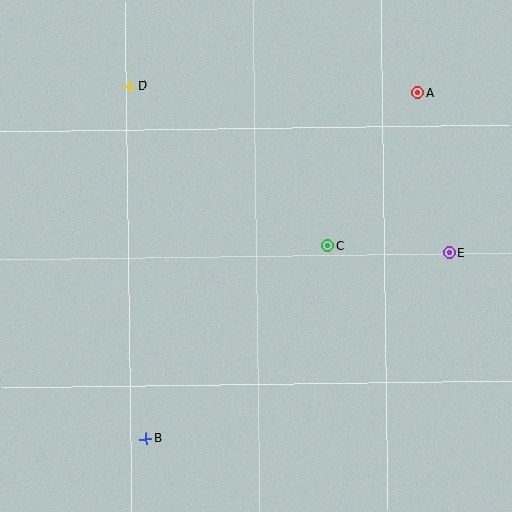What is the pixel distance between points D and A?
The distance between D and A is 288 pixels.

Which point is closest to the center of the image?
Point C at (328, 246) is closest to the center.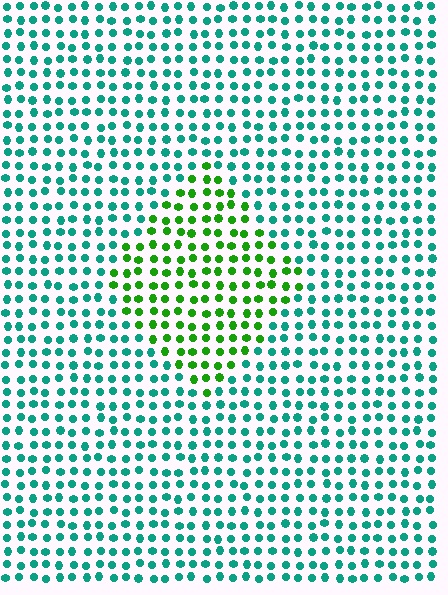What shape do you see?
I see a diamond.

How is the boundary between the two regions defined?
The boundary is defined purely by a slight shift in hue (about 53 degrees). Spacing, size, and orientation are identical on both sides.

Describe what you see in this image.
The image is filled with small teal elements in a uniform arrangement. A diamond-shaped region is visible where the elements are tinted to a slightly different hue, forming a subtle color boundary.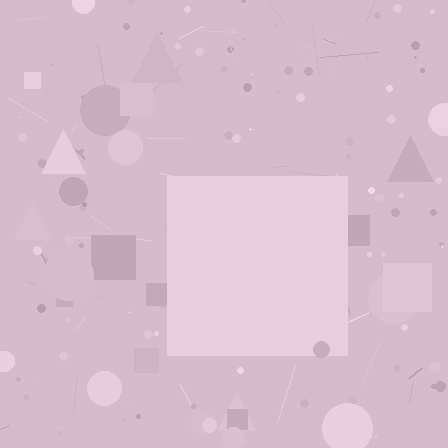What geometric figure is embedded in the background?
A square is embedded in the background.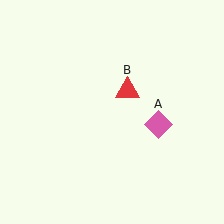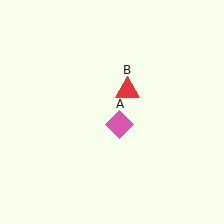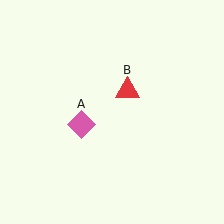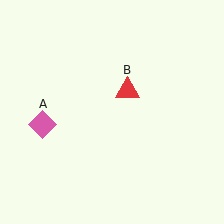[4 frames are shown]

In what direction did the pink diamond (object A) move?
The pink diamond (object A) moved left.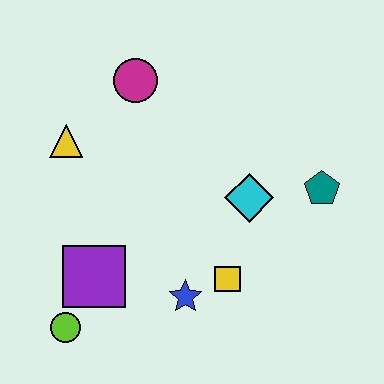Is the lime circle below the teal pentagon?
Yes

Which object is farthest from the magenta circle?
The lime circle is farthest from the magenta circle.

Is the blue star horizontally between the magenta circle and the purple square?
No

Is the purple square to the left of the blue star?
Yes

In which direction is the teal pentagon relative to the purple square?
The teal pentagon is to the right of the purple square.